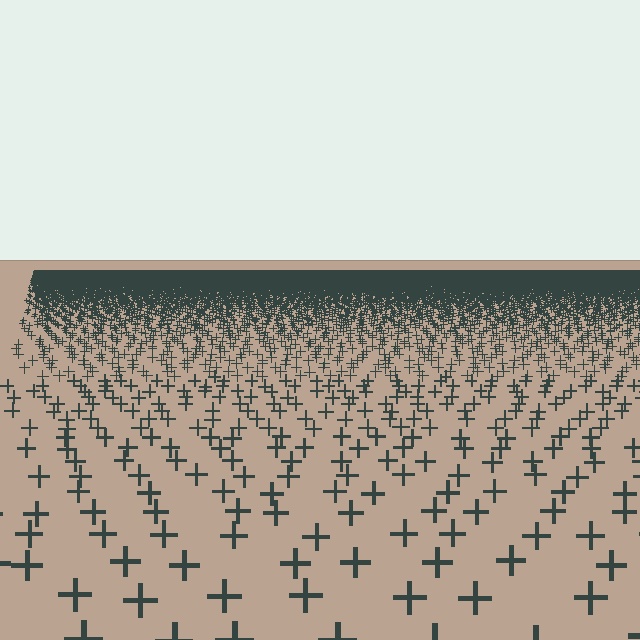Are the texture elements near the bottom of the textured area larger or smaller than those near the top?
Larger. Near the bottom, elements are closer to the viewer and appear at a bigger on-screen size.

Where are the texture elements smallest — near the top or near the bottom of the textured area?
Near the top.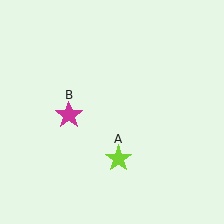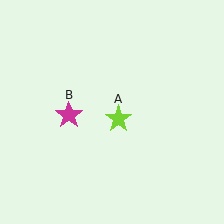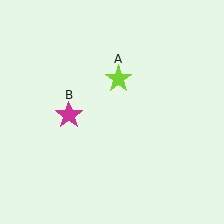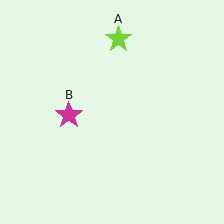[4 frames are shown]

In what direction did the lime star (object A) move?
The lime star (object A) moved up.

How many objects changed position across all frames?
1 object changed position: lime star (object A).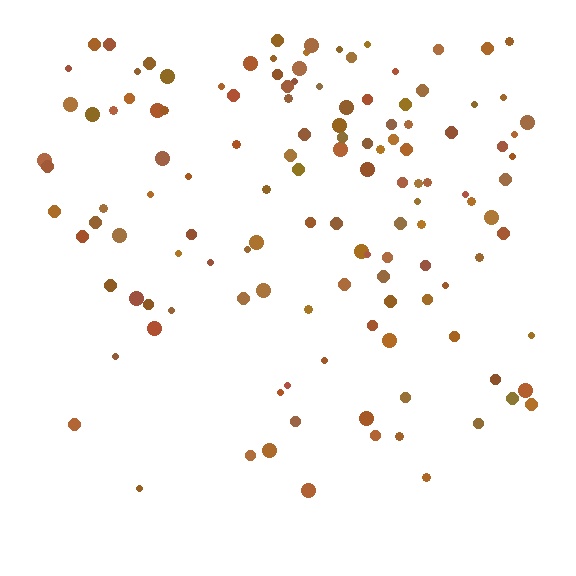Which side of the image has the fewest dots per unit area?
The bottom.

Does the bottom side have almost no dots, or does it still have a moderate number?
Still a moderate number, just noticeably fewer than the top.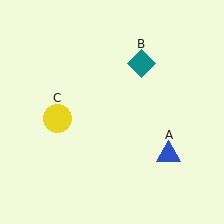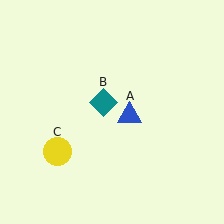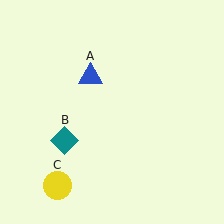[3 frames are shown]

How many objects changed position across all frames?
3 objects changed position: blue triangle (object A), teal diamond (object B), yellow circle (object C).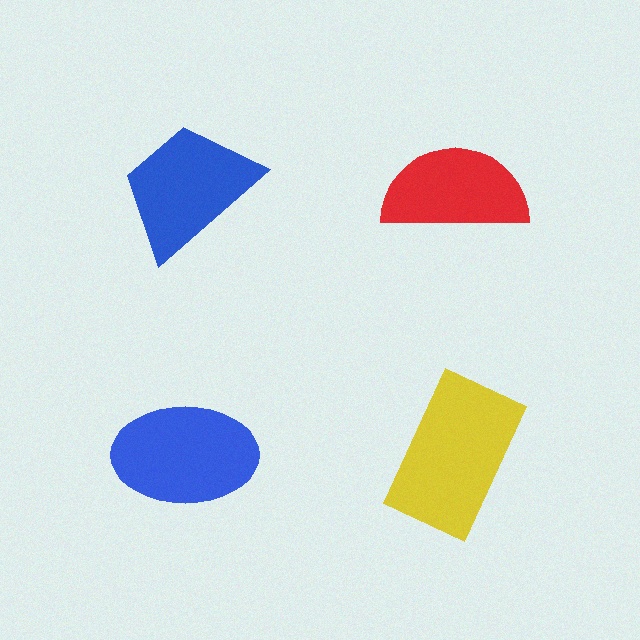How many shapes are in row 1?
2 shapes.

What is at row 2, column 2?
A yellow rectangle.